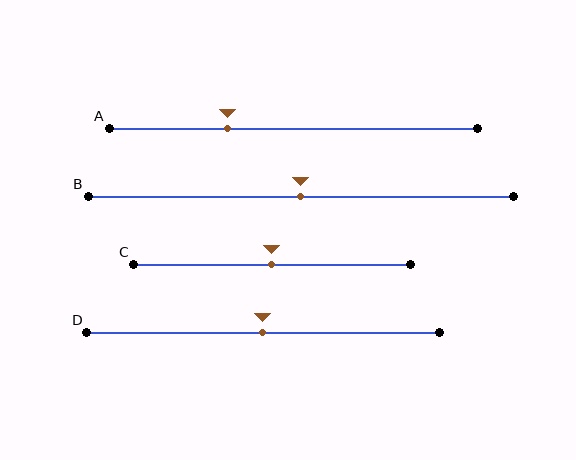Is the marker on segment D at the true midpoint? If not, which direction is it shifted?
Yes, the marker on segment D is at the true midpoint.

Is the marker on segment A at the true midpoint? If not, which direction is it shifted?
No, the marker on segment A is shifted to the left by about 18% of the segment length.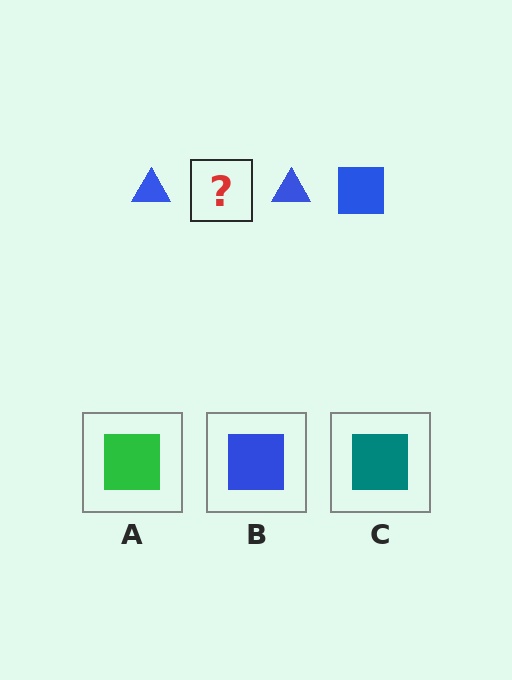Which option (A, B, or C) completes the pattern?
B.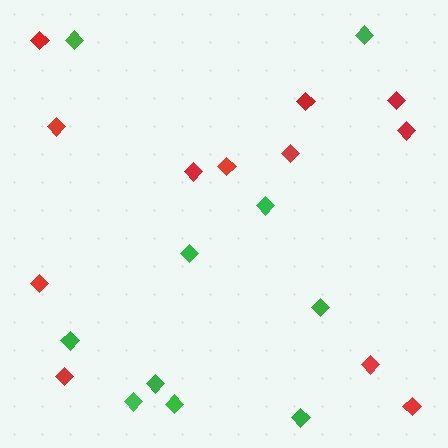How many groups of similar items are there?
There are 2 groups: one group of green diamonds (10) and one group of red diamonds (12).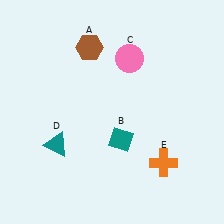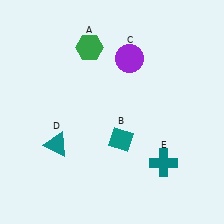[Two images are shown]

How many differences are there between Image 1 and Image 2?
There are 3 differences between the two images.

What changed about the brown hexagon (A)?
In Image 1, A is brown. In Image 2, it changed to green.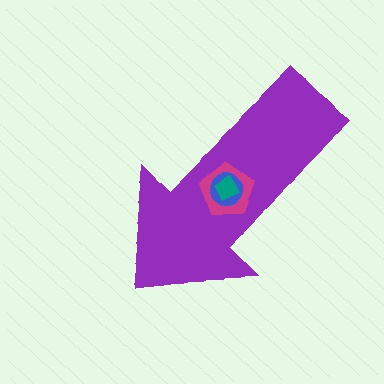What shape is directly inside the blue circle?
The teal diamond.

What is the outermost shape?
The purple arrow.